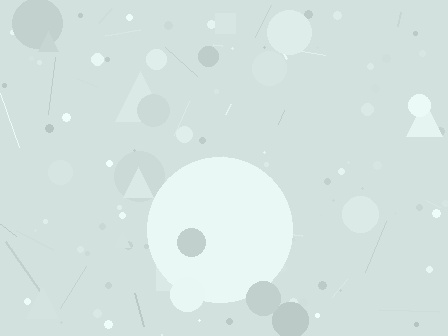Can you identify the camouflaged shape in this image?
The camouflaged shape is a circle.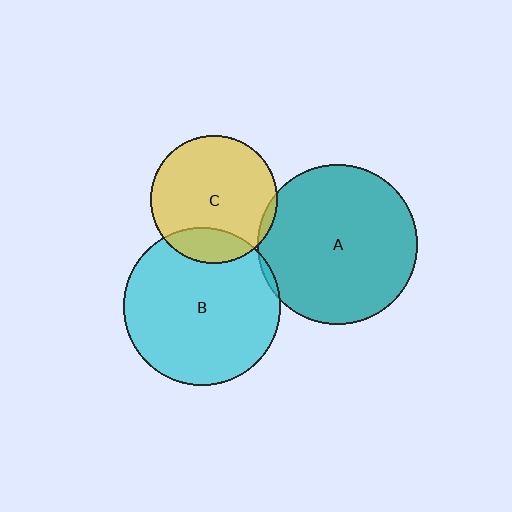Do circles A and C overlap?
Yes.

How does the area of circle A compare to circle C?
Approximately 1.6 times.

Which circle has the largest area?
Circle A (teal).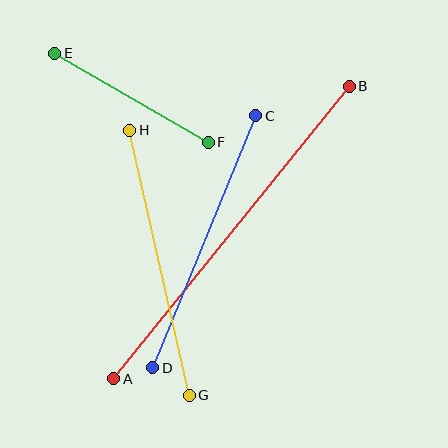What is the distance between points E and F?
The distance is approximately 177 pixels.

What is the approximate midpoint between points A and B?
The midpoint is at approximately (232, 233) pixels.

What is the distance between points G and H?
The distance is approximately 272 pixels.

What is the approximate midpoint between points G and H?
The midpoint is at approximately (160, 263) pixels.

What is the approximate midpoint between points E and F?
The midpoint is at approximately (131, 98) pixels.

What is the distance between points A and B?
The distance is approximately 375 pixels.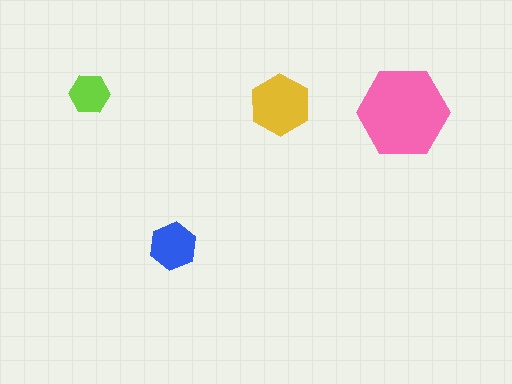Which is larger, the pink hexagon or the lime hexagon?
The pink one.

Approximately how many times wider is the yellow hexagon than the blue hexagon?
About 1.5 times wider.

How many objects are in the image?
There are 4 objects in the image.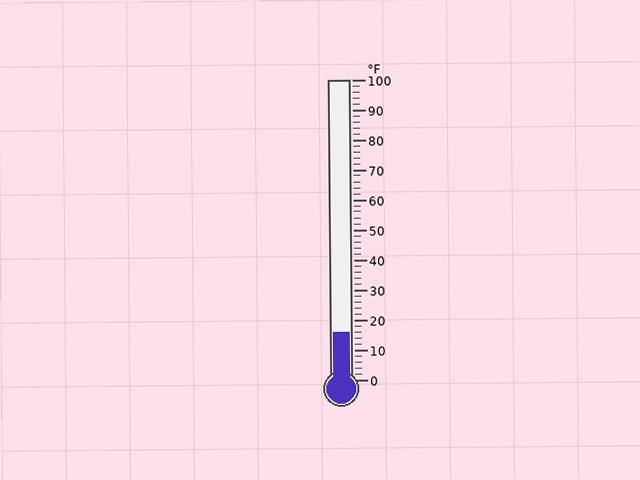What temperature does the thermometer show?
The thermometer shows approximately 16°F.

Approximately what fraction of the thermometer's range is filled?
The thermometer is filled to approximately 15% of its range.